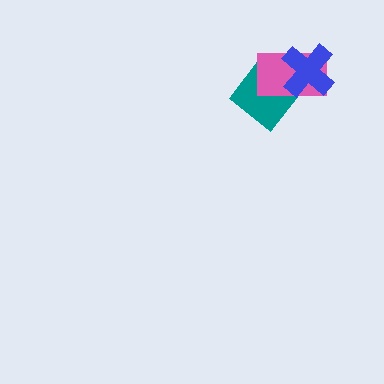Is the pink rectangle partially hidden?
Yes, it is partially covered by another shape.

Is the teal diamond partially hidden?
Yes, it is partially covered by another shape.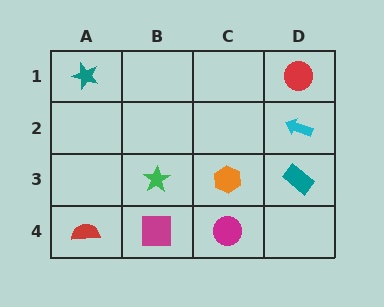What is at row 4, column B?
A magenta square.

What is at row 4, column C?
A magenta circle.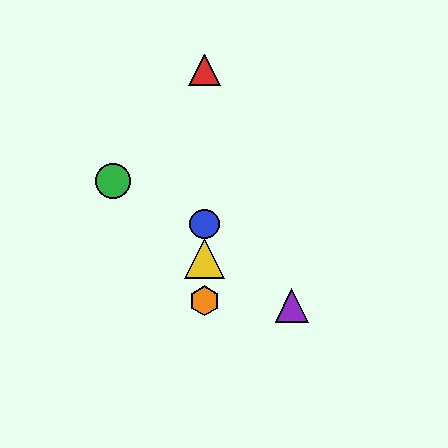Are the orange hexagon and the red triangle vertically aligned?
Yes, both are at x≈204.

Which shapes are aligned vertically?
The red triangle, the blue circle, the yellow triangle, the orange hexagon are aligned vertically.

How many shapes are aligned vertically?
4 shapes (the red triangle, the blue circle, the yellow triangle, the orange hexagon) are aligned vertically.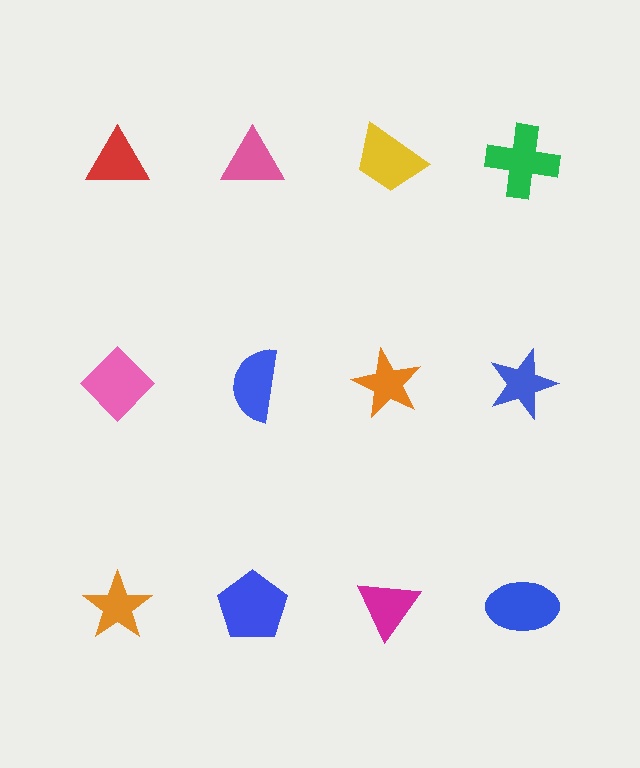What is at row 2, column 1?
A pink diamond.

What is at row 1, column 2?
A pink triangle.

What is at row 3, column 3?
A magenta triangle.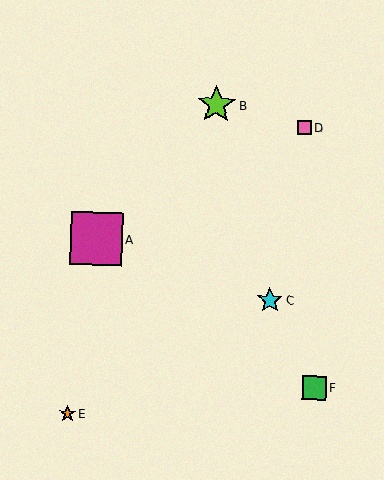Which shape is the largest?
The magenta square (labeled A) is the largest.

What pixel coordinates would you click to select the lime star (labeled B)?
Click at (216, 105) to select the lime star B.